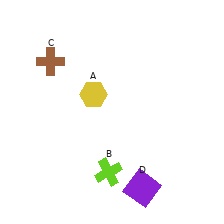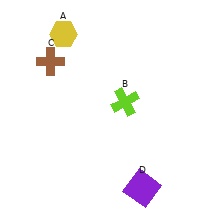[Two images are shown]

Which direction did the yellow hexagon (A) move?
The yellow hexagon (A) moved up.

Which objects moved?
The objects that moved are: the yellow hexagon (A), the lime cross (B).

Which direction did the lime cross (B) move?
The lime cross (B) moved up.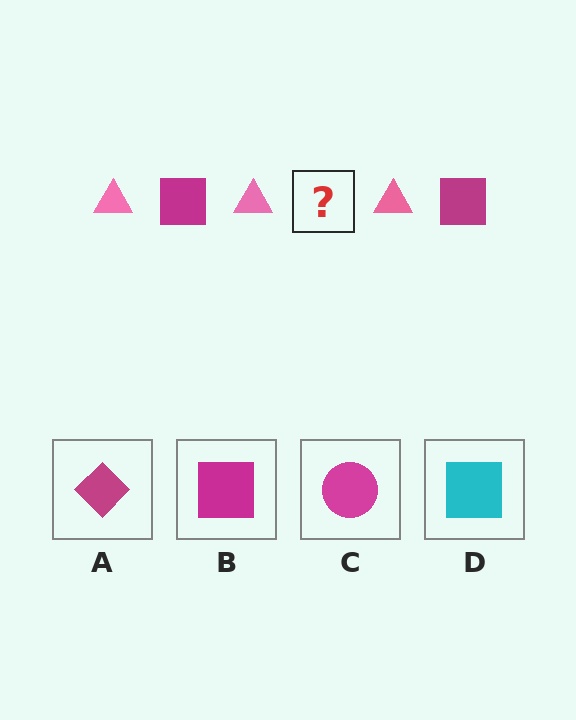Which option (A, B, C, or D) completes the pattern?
B.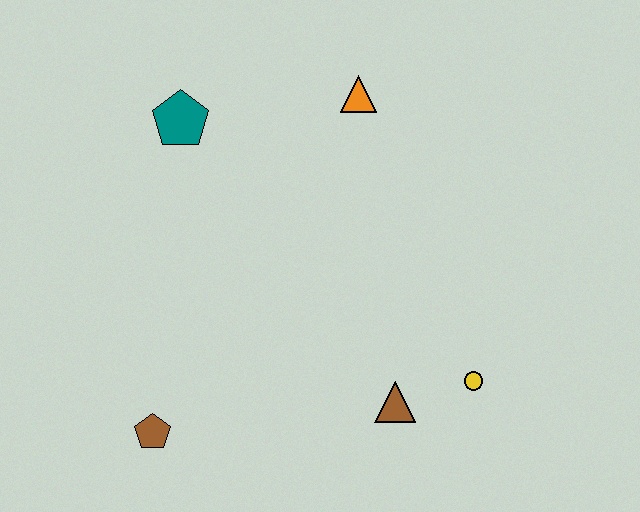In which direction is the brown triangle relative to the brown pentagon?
The brown triangle is to the right of the brown pentagon.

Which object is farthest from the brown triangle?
The teal pentagon is farthest from the brown triangle.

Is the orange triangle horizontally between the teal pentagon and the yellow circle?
Yes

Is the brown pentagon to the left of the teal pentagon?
Yes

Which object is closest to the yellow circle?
The brown triangle is closest to the yellow circle.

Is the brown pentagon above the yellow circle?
No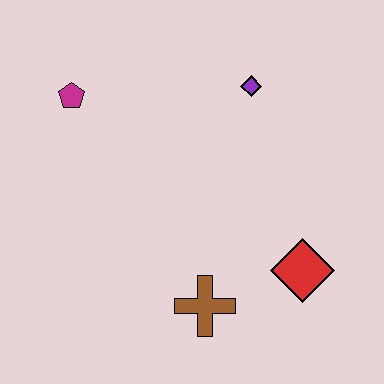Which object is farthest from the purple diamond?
The brown cross is farthest from the purple diamond.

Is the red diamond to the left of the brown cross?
No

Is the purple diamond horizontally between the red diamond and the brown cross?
Yes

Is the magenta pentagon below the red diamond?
No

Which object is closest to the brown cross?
The red diamond is closest to the brown cross.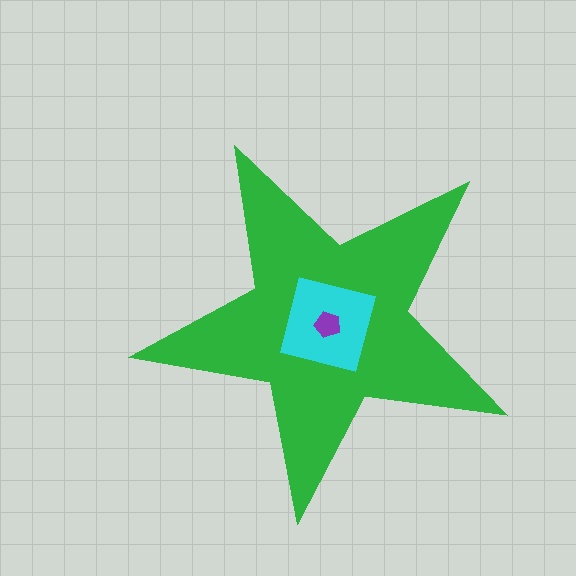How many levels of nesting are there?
3.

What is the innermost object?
The purple pentagon.